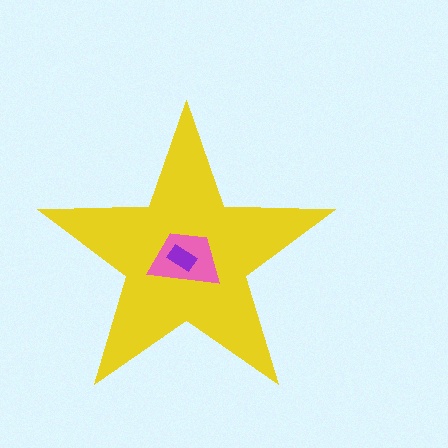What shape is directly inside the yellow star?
The pink trapezoid.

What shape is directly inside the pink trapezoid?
The purple rectangle.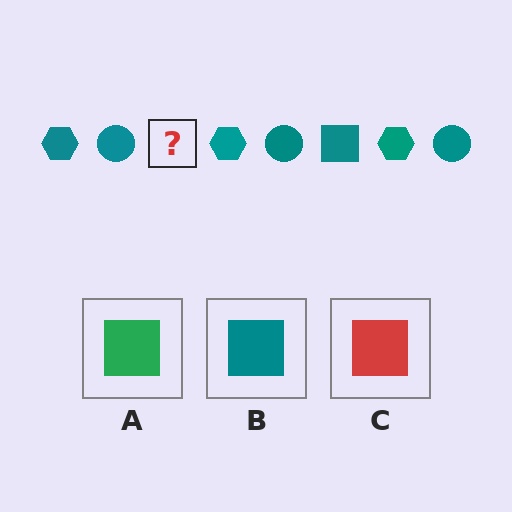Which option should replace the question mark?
Option B.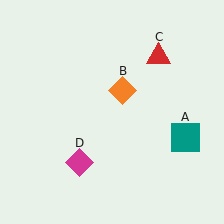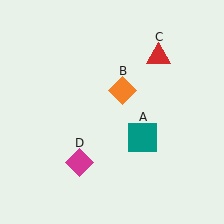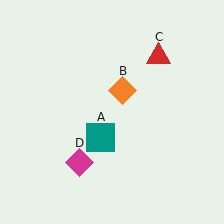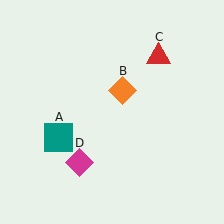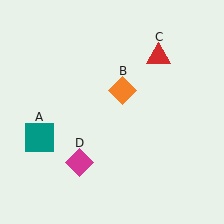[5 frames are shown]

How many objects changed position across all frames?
1 object changed position: teal square (object A).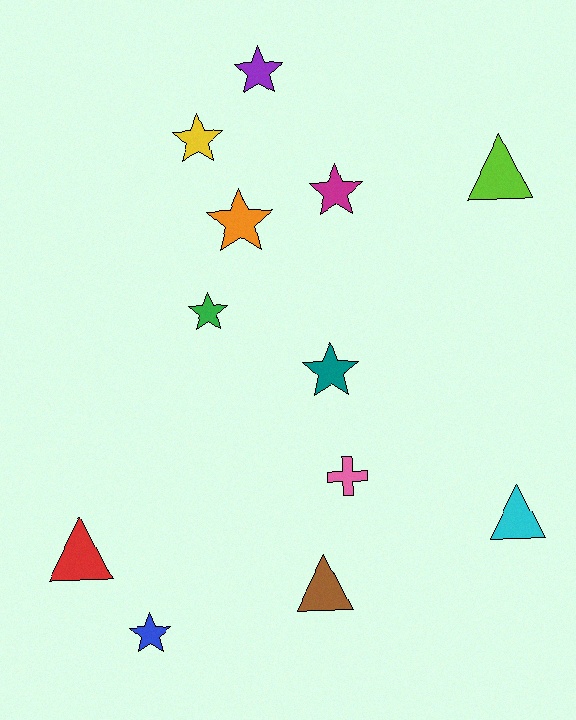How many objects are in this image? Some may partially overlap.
There are 12 objects.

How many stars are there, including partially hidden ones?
There are 7 stars.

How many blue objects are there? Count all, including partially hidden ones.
There is 1 blue object.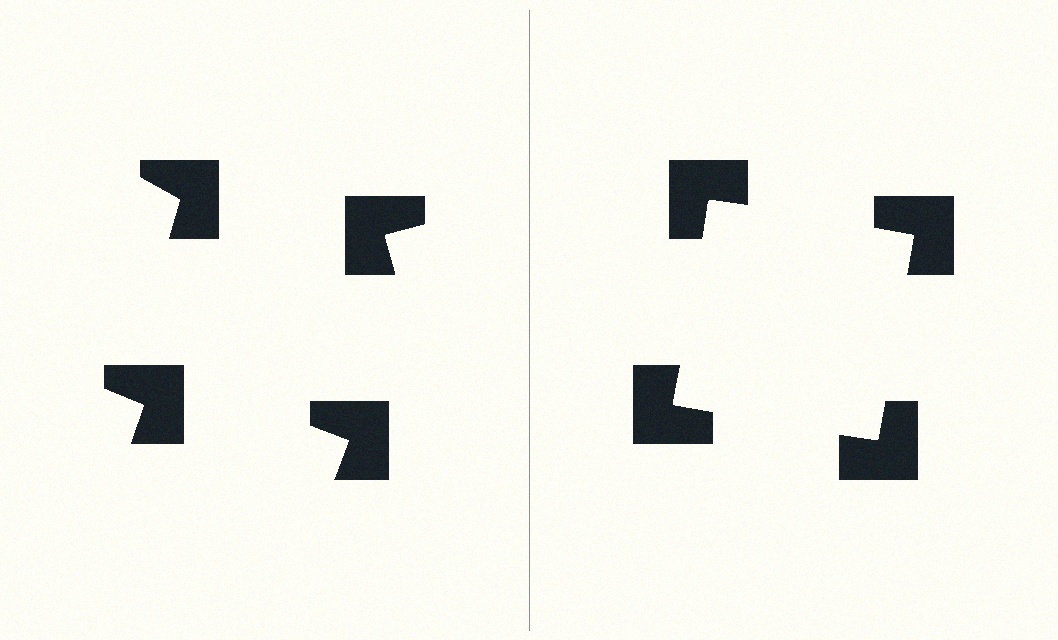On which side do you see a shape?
An illusory square appears on the right side. On the left side the wedge cuts are rotated, so no coherent shape forms.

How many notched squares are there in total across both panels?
8 — 4 on each side.